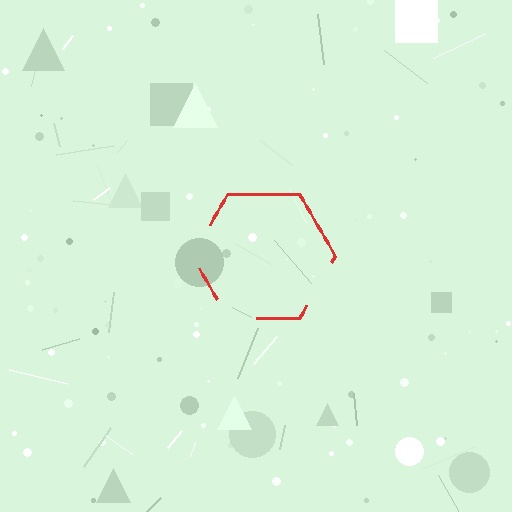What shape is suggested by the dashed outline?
The dashed outline suggests a hexagon.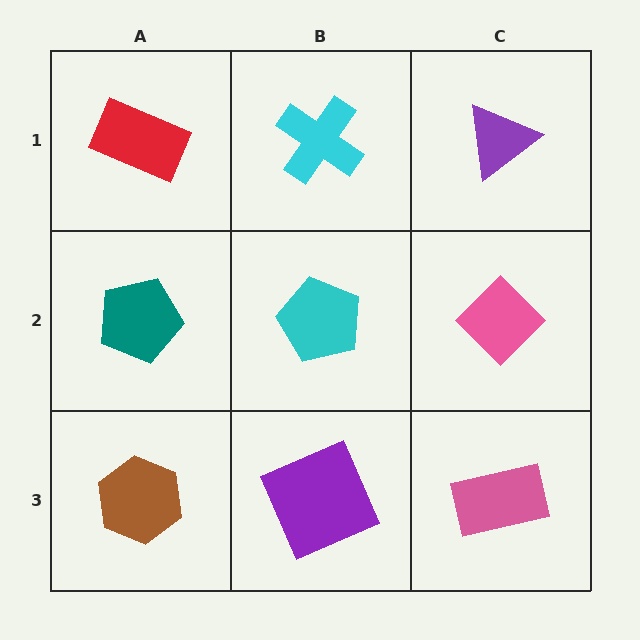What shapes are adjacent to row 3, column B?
A cyan pentagon (row 2, column B), a brown hexagon (row 3, column A), a pink rectangle (row 3, column C).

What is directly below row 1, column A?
A teal pentagon.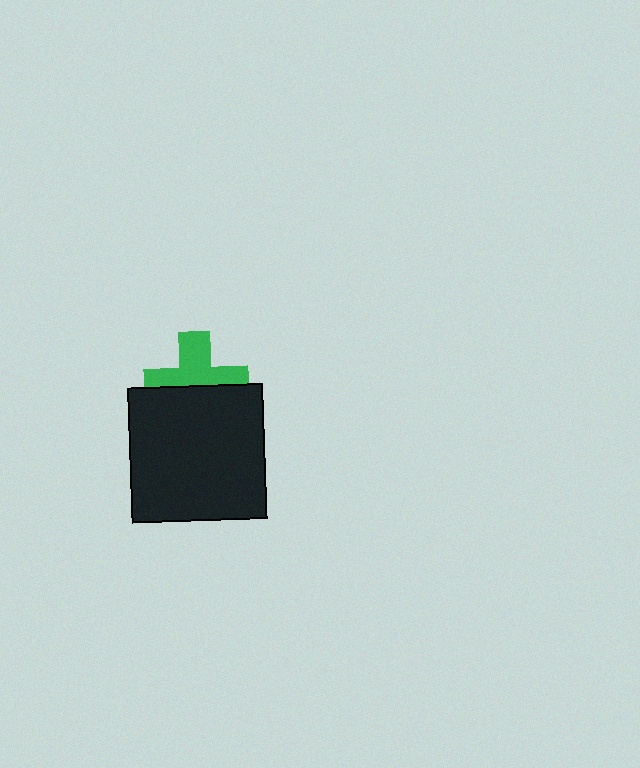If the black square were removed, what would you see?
You would see the complete green cross.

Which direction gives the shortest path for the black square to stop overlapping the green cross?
Moving down gives the shortest separation.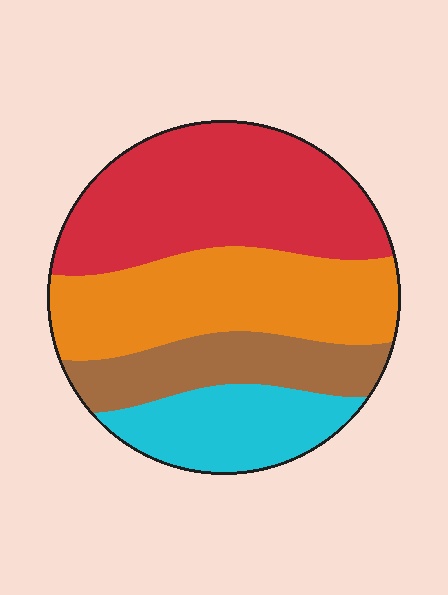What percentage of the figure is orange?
Orange takes up about one third (1/3) of the figure.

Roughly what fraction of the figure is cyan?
Cyan takes up about one sixth (1/6) of the figure.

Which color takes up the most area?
Red, at roughly 35%.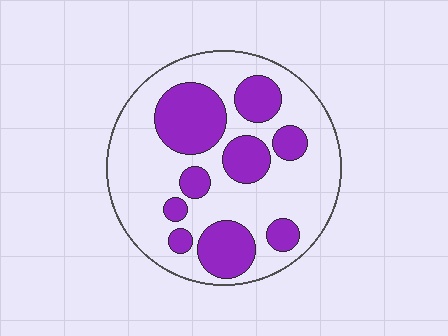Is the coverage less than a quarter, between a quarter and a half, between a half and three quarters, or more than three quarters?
Between a quarter and a half.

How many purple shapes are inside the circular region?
9.